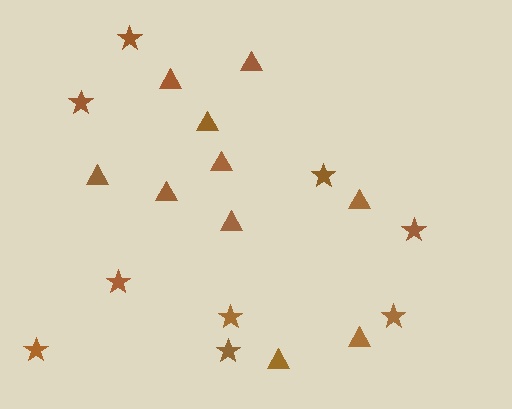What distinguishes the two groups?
There are 2 groups: one group of stars (9) and one group of triangles (10).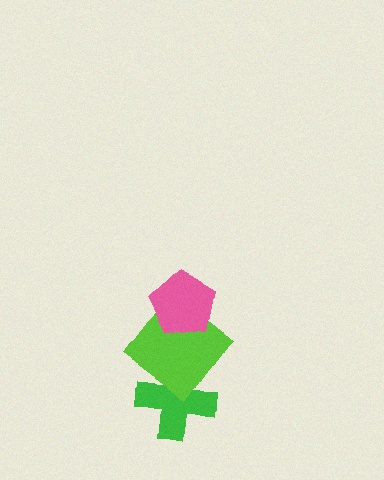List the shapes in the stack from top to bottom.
From top to bottom: the pink pentagon, the lime diamond, the green cross.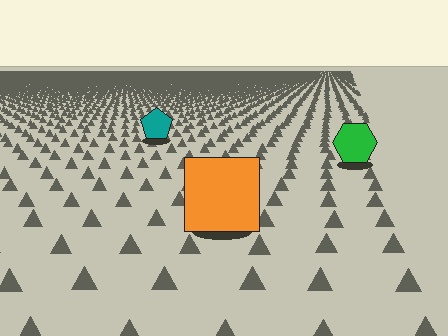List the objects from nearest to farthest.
From nearest to farthest: the orange square, the green hexagon, the teal pentagon.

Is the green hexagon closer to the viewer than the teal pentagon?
Yes. The green hexagon is closer — you can tell from the texture gradient: the ground texture is coarser near it.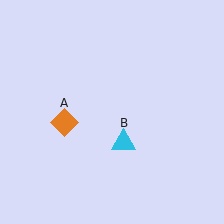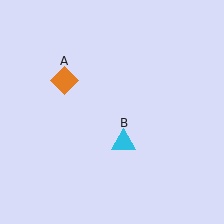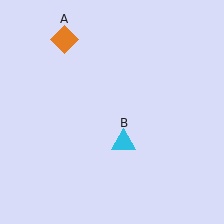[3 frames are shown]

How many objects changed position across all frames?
1 object changed position: orange diamond (object A).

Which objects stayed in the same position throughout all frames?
Cyan triangle (object B) remained stationary.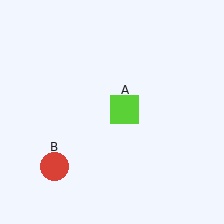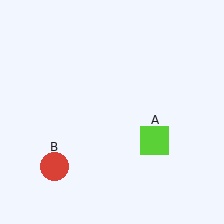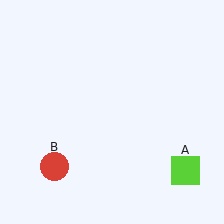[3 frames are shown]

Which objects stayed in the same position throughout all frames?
Red circle (object B) remained stationary.